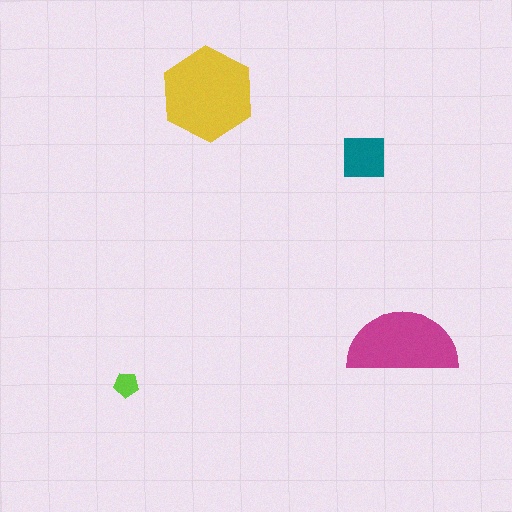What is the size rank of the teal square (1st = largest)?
3rd.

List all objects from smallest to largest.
The lime pentagon, the teal square, the magenta semicircle, the yellow hexagon.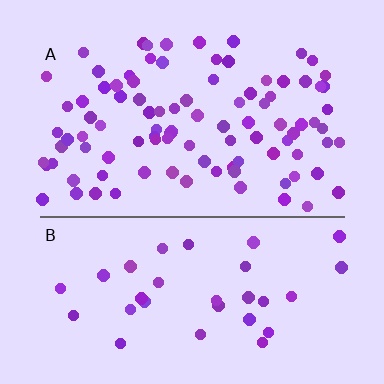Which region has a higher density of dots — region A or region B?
A (the top).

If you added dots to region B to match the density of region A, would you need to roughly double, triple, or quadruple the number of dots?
Approximately triple.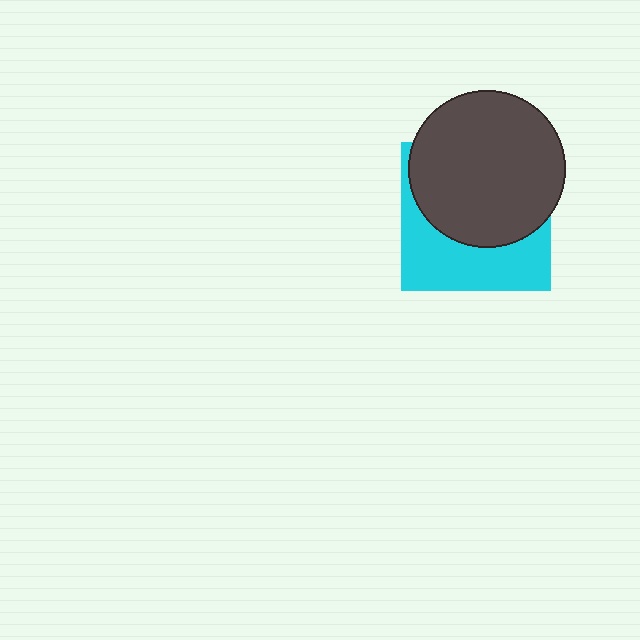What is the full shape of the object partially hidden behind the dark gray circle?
The partially hidden object is a cyan square.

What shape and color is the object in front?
The object in front is a dark gray circle.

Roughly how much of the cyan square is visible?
A small part of it is visible (roughly 41%).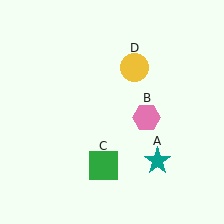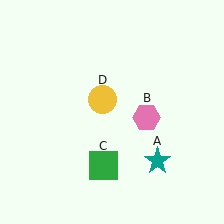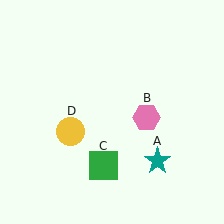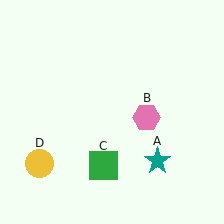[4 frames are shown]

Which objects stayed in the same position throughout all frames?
Teal star (object A) and pink hexagon (object B) and green square (object C) remained stationary.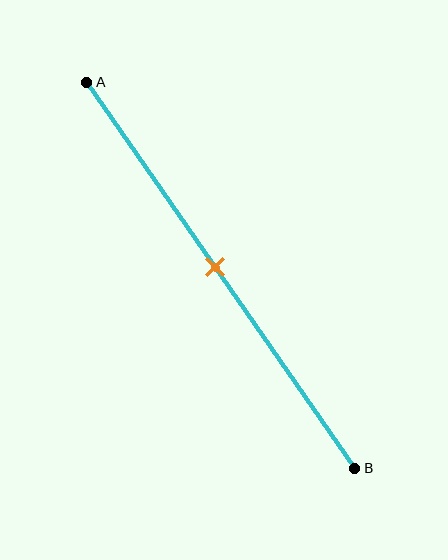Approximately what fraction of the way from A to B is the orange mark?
The orange mark is approximately 50% of the way from A to B.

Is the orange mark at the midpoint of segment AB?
Yes, the mark is approximately at the midpoint.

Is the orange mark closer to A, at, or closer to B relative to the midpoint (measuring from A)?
The orange mark is approximately at the midpoint of segment AB.